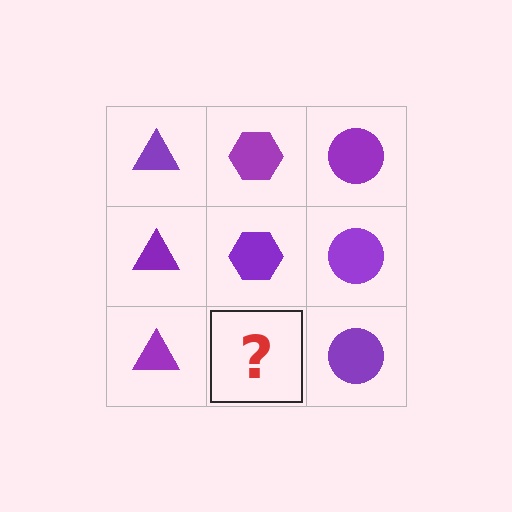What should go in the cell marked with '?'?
The missing cell should contain a purple hexagon.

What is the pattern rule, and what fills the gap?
The rule is that each column has a consistent shape. The gap should be filled with a purple hexagon.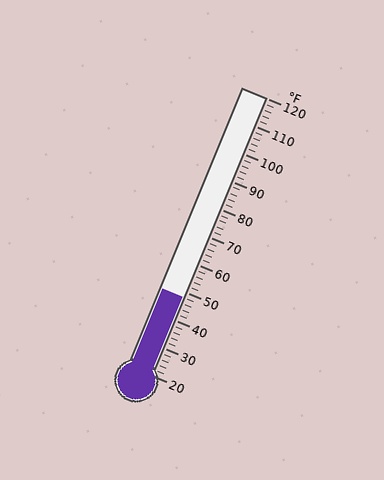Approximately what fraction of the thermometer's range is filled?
The thermometer is filled to approximately 30% of its range.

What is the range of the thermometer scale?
The thermometer scale ranges from 20°F to 120°F.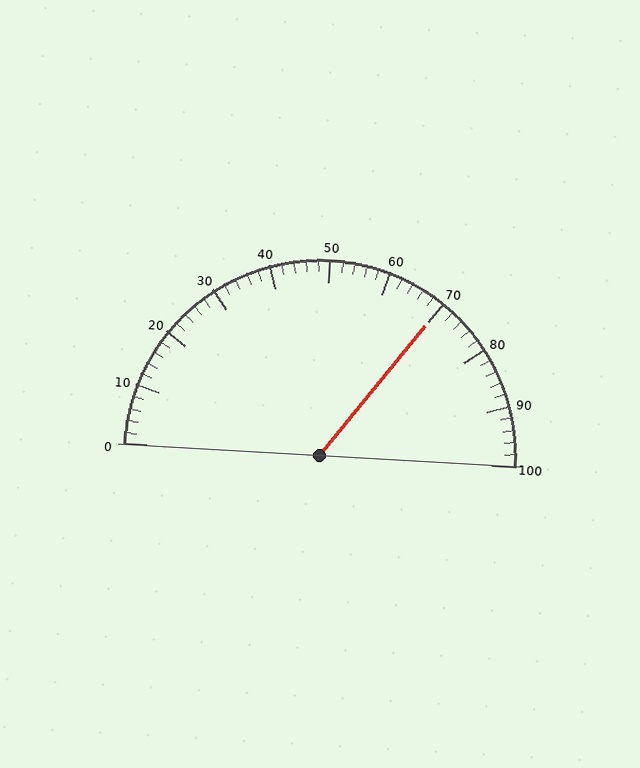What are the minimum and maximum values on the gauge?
The gauge ranges from 0 to 100.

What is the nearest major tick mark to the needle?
The nearest major tick mark is 70.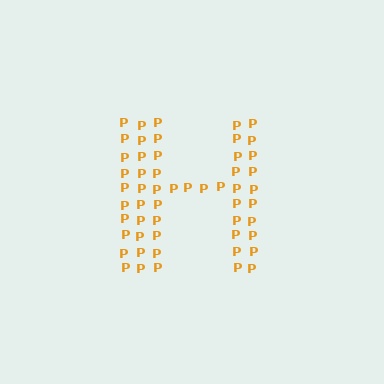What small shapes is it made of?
It is made of small letter P's.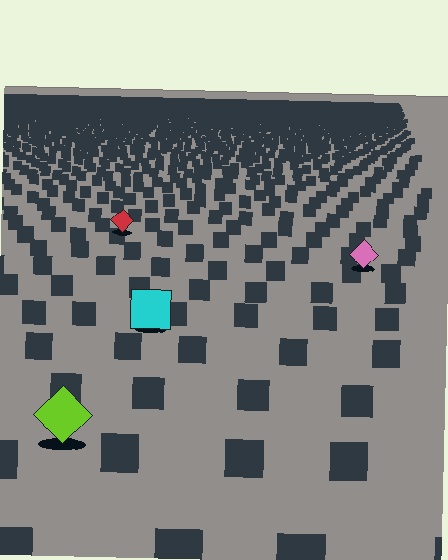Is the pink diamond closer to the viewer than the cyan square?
No. The cyan square is closer — you can tell from the texture gradient: the ground texture is coarser near it.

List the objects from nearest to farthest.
From nearest to farthest: the lime diamond, the cyan square, the pink diamond, the red diamond.